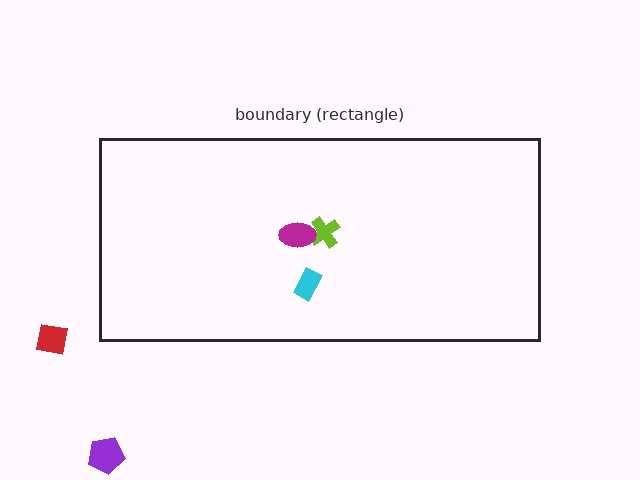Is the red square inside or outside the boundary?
Outside.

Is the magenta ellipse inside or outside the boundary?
Inside.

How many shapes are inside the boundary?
3 inside, 2 outside.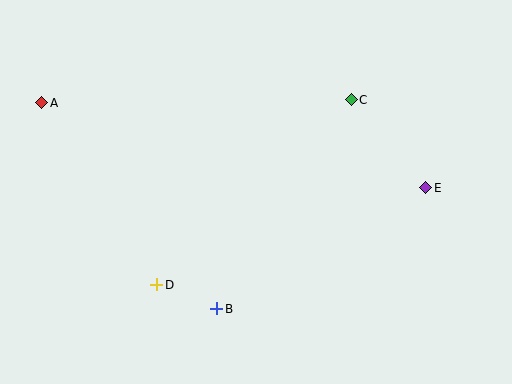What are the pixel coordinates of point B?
Point B is at (217, 309).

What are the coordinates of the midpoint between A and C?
The midpoint between A and C is at (197, 101).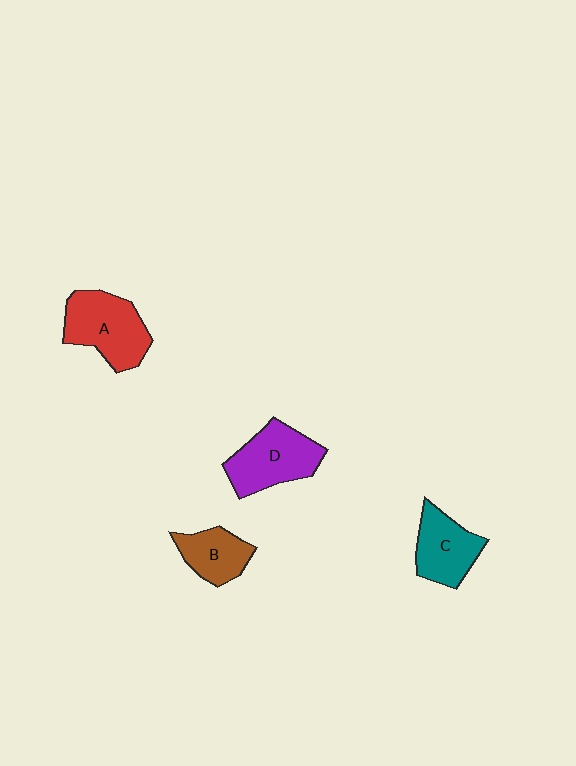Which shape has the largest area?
Shape A (red).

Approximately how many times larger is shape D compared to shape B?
Approximately 1.5 times.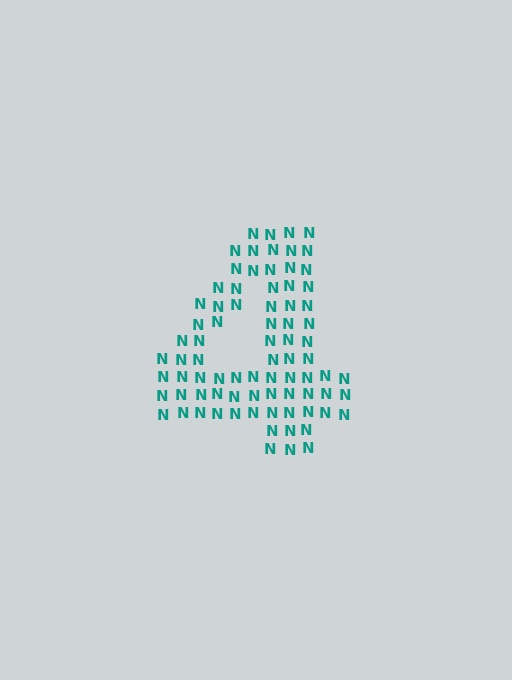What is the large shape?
The large shape is the digit 4.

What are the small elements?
The small elements are letter N's.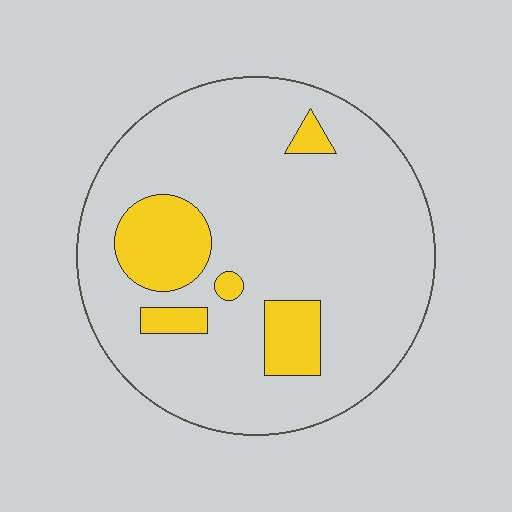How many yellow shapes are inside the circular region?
5.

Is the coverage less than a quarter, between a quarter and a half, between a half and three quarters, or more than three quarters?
Less than a quarter.